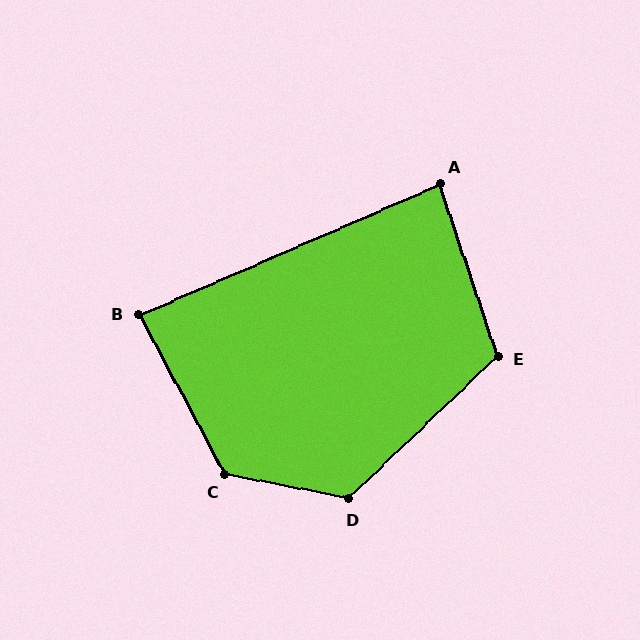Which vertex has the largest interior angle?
C, at approximately 130 degrees.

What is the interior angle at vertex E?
Approximately 115 degrees (obtuse).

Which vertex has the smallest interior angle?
A, at approximately 85 degrees.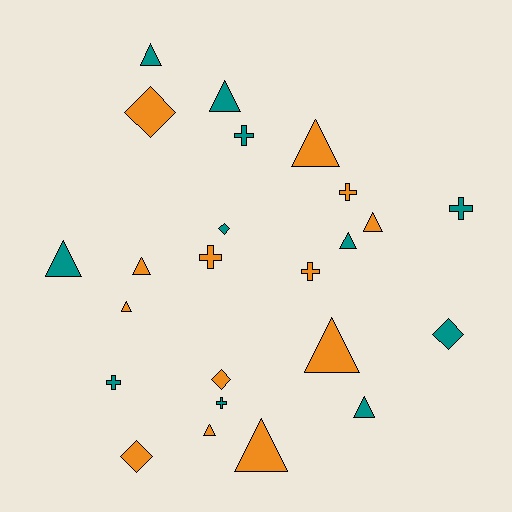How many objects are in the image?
There are 24 objects.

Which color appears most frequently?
Orange, with 13 objects.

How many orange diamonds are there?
There are 3 orange diamonds.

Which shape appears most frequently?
Triangle, with 12 objects.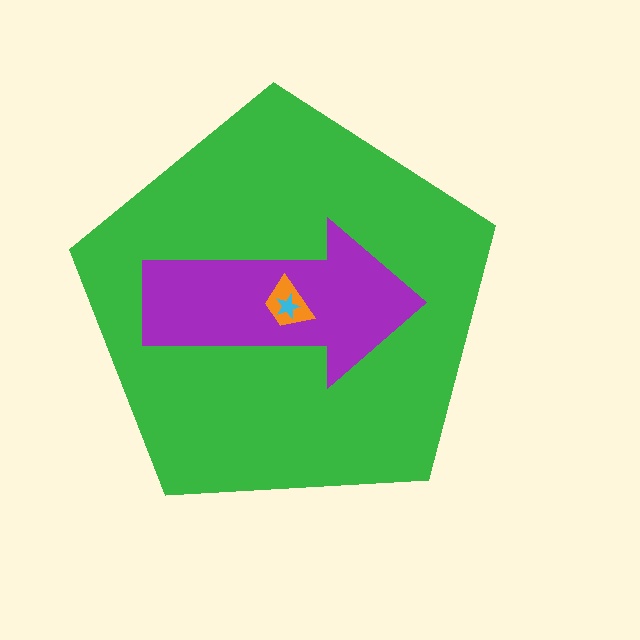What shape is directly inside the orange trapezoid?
The cyan star.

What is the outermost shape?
The green pentagon.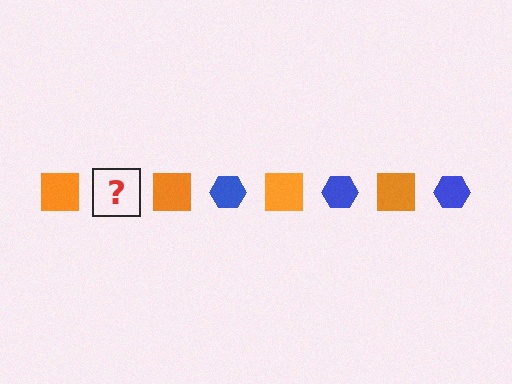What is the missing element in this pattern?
The missing element is a blue hexagon.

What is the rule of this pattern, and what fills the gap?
The rule is that the pattern alternates between orange square and blue hexagon. The gap should be filled with a blue hexagon.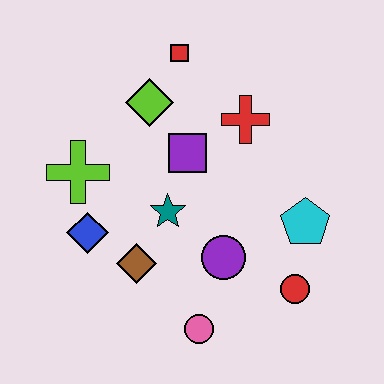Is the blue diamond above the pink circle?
Yes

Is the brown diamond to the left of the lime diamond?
Yes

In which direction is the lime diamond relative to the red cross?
The lime diamond is to the left of the red cross.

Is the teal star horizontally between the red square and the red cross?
No